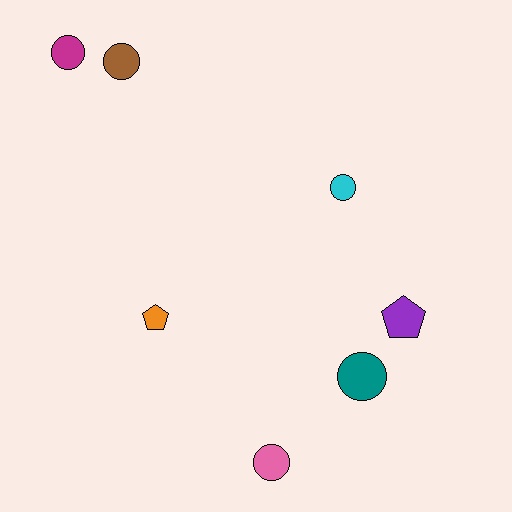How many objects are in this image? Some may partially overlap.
There are 7 objects.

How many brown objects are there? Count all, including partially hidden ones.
There is 1 brown object.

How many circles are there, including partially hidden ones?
There are 5 circles.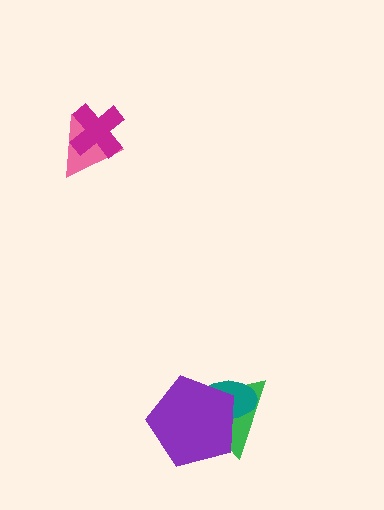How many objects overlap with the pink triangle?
1 object overlaps with the pink triangle.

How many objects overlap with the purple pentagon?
2 objects overlap with the purple pentagon.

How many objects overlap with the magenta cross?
1 object overlaps with the magenta cross.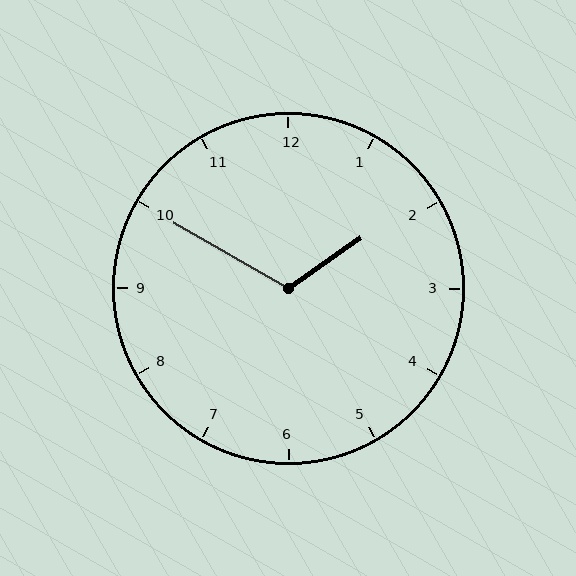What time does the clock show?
1:50.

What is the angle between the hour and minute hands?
Approximately 115 degrees.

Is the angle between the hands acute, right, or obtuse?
It is obtuse.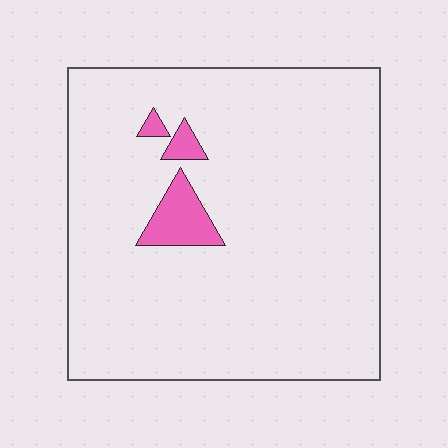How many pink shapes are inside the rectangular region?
3.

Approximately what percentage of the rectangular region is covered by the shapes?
Approximately 5%.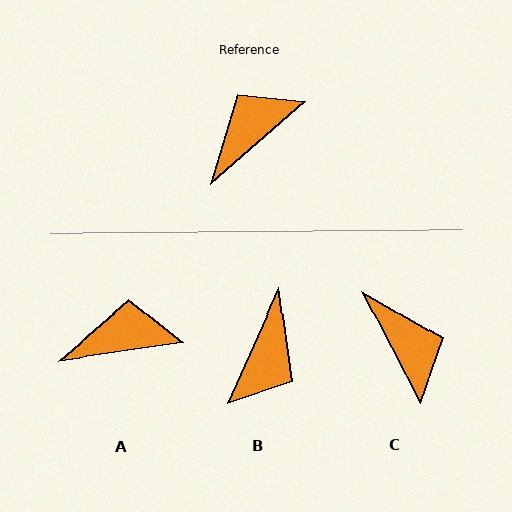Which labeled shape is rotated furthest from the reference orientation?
B, about 155 degrees away.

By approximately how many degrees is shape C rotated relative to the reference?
Approximately 103 degrees clockwise.